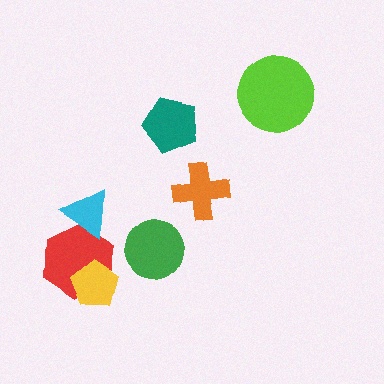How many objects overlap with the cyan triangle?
1 object overlaps with the cyan triangle.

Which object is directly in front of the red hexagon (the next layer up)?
The yellow pentagon is directly in front of the red hexagon.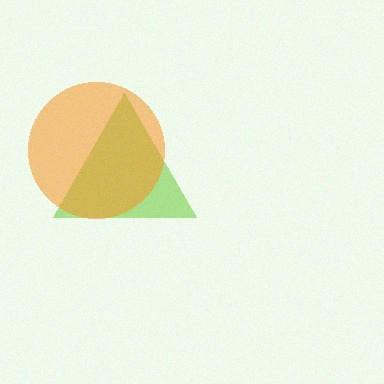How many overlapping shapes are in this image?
There are 2 overlapping shapes in the image.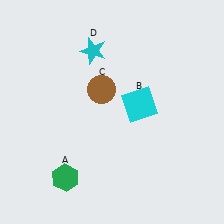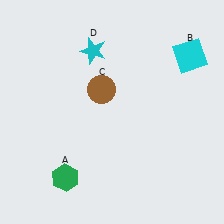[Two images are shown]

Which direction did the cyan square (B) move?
The cyan square (B) moved right.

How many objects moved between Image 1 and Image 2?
1 object moved between the two images.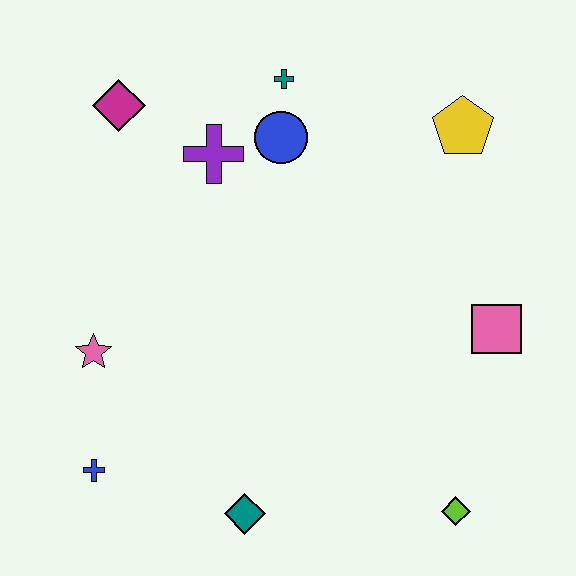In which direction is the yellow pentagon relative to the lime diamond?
The yellow pentagon is above the lime diamond.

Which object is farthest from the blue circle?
The lime diamond is farthest from the blue circle.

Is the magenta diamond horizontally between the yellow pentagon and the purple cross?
No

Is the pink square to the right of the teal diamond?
Yes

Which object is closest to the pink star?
The blue cross is closest to the pink star.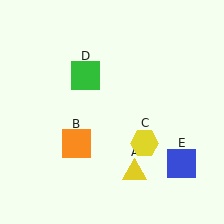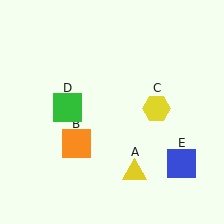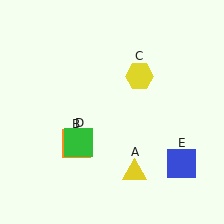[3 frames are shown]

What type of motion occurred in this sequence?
The yellow hexagon (object C), green square (object D) rotated counterclockwise around the center of the scene.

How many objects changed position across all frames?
2 objects changed position: yellow hexagon (object C), green square (object D).